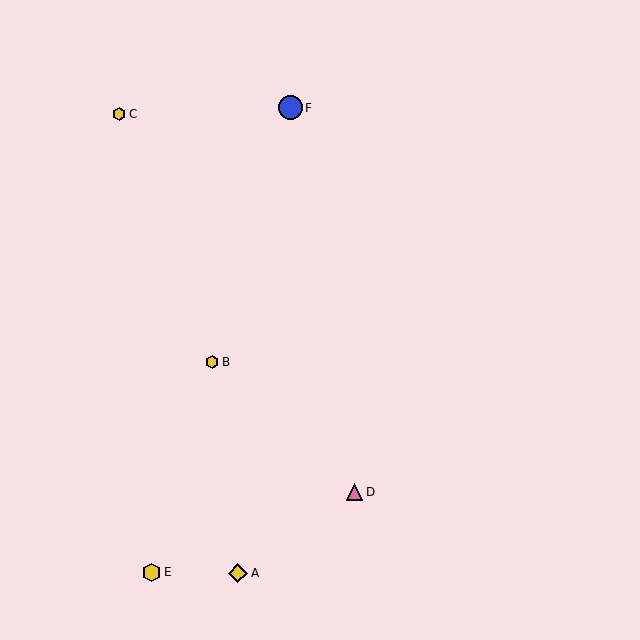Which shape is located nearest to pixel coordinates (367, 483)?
The pink triangle (labeled D) at (354, 492) is nearest to that location.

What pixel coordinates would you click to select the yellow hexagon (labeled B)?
Click at (212, 362) to select the yellow hexagon B.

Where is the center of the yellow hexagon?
The center of the yellow hexagon is at (212, 362).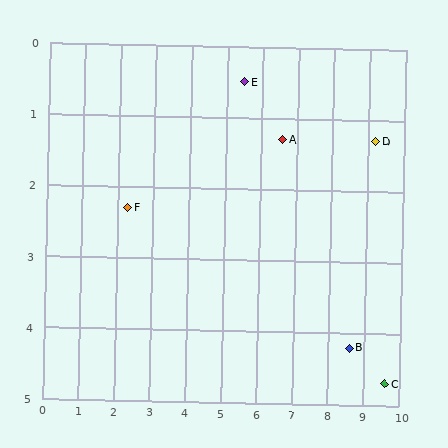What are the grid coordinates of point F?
Point F is at approximately (2.3, 2.3).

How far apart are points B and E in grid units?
Points B and E are about 4.8 grid units apart.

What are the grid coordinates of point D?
Point D is at approximately (9.2, 1.3).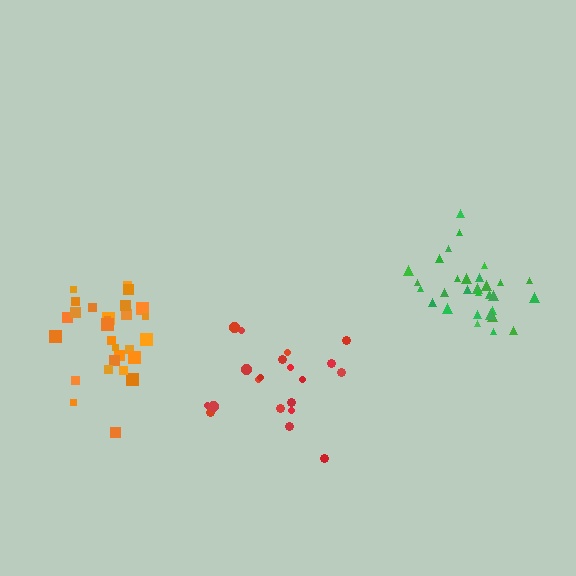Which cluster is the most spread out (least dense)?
Red.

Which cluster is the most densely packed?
Green.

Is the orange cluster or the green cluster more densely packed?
Green.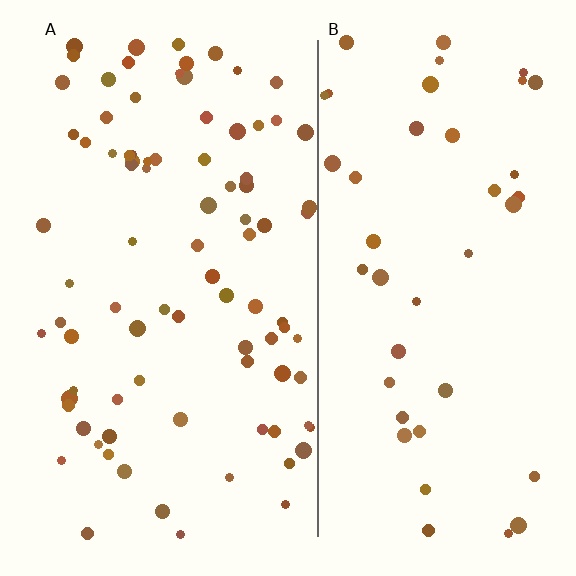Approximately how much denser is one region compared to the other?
Approximately 2.0× — region A over region B.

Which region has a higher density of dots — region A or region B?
A (the left).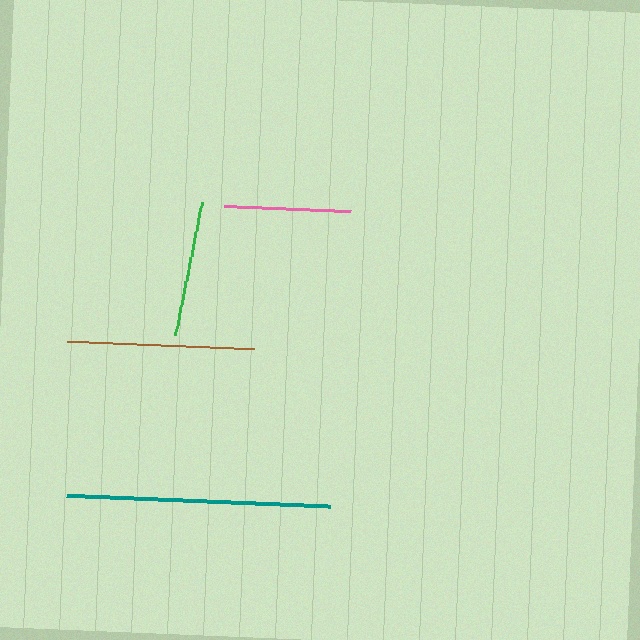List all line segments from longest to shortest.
From longest to shortest: teal, brown, green, pink.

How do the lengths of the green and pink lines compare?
The green and pink lines are approximately the same length.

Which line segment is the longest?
The teal line is the longest at approximately 265 pixels.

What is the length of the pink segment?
The pink segment is approximately 127 pixels long.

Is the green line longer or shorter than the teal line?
The teal line is longer than the green line.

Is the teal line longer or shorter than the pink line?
The teal line is longer than the pink line.